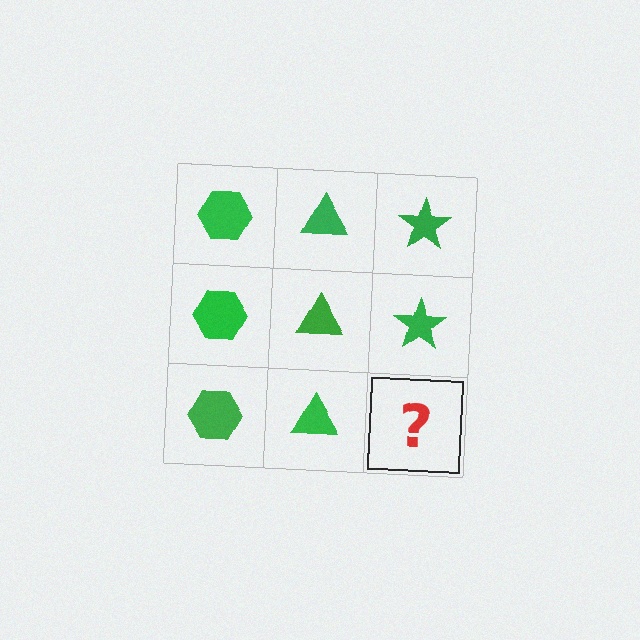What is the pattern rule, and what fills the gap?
The rule is that each column has a consistent shape. The gap should be filled with a green star.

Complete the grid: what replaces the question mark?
The question mark should be replaced with a green star.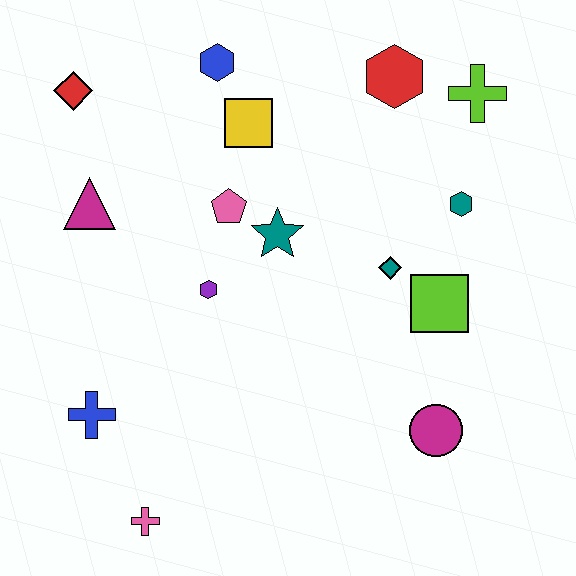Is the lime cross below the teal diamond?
No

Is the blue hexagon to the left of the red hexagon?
Yes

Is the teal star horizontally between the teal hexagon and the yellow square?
Yes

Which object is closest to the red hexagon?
The lime cross is closest to the red hexagon.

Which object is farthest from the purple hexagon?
The lime cross is farthest from the purple hexagon.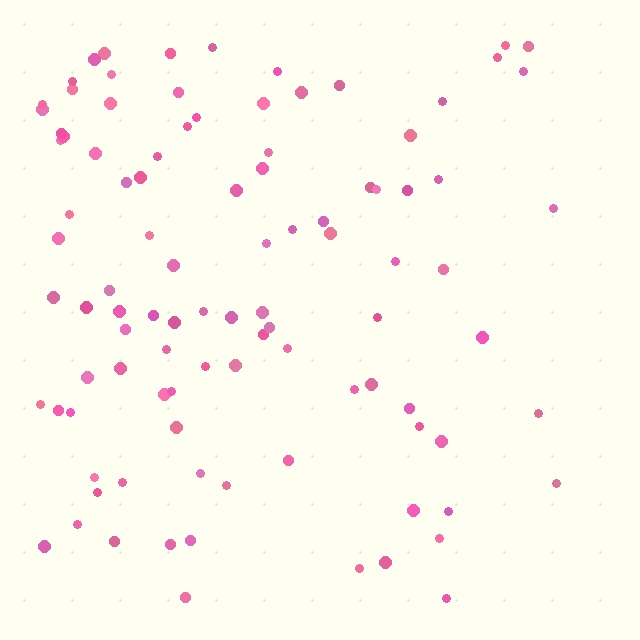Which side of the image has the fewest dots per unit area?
The right.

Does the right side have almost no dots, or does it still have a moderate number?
Still a moderate number, just noticeably fewer than the left.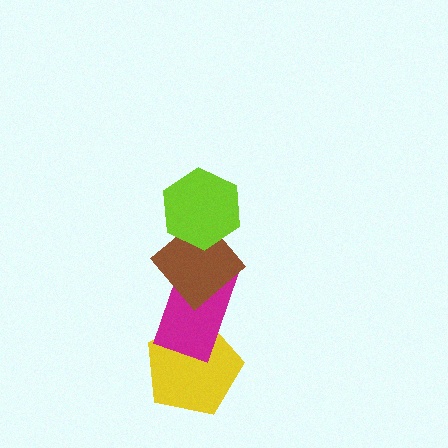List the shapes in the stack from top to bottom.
From top to bottom: the lime hexagon, the brown diamond, the magenta rectangle, the yellow pentagon.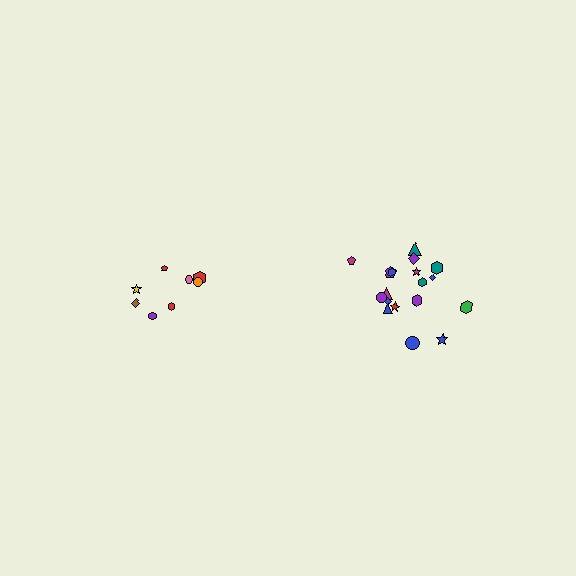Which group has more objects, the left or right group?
The right group.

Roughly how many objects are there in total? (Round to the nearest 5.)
Roughly 25 objects in total.